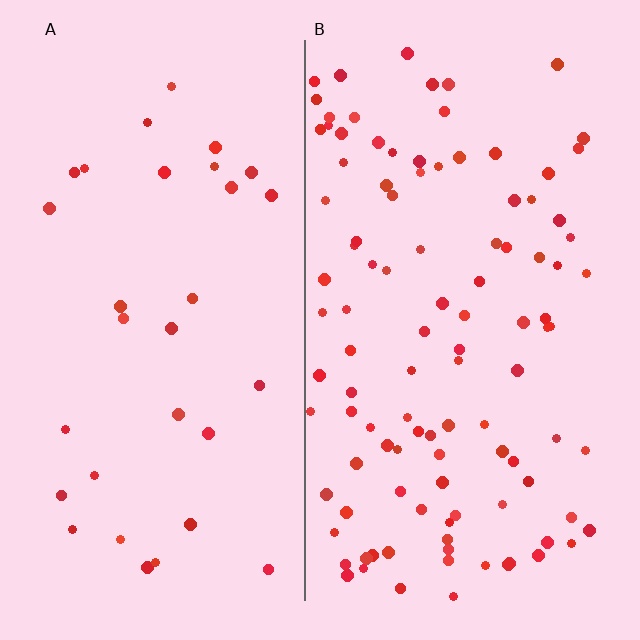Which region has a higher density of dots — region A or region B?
B (the right).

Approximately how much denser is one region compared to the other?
Approximately 3.3× — region B over region A.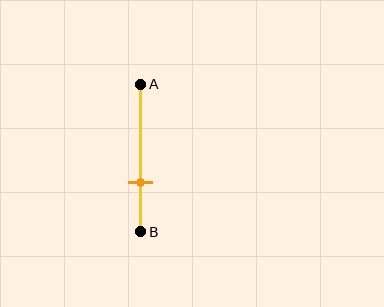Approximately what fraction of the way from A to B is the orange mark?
The orange mark is approximately 65% of the way from A to B.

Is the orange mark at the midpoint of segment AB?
No, the mark is at about 65% from A, not at the 50% midpoint.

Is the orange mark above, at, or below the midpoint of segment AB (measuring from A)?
The orange mark is below the midpoint of segment AB.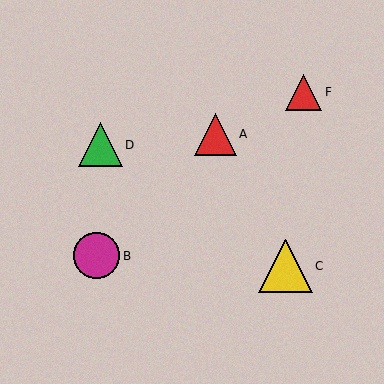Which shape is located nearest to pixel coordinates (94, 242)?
The magenta circle (labeled B) at (96, 256) is nearest to that location.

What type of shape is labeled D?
Shape D is a green triangle.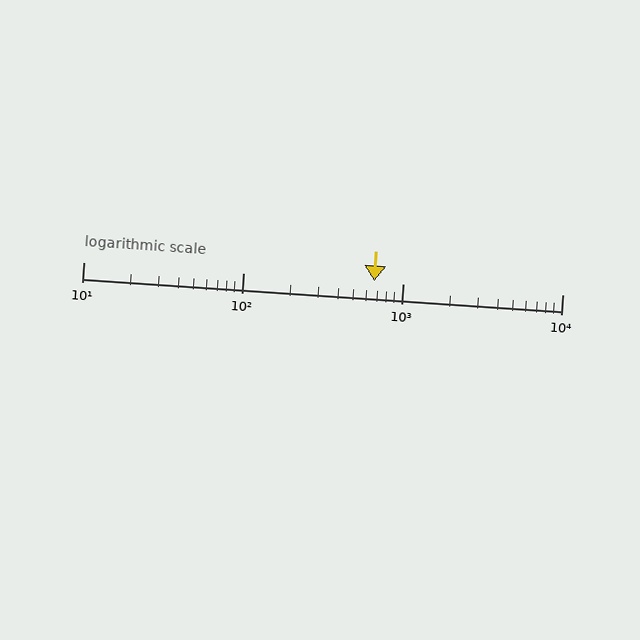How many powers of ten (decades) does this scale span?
The scale spans 3 decades, from 10 to 10000.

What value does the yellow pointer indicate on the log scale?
The pointer indicates approximately 660.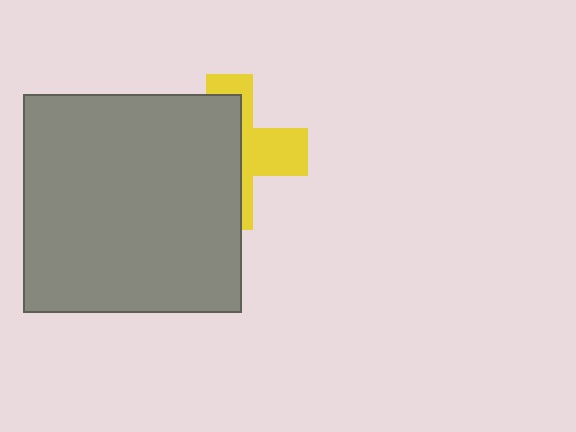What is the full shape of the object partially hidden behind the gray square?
The partially hidden object is a yellow cross.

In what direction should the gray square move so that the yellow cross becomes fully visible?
The gray square should move left. That is the shortest direction to clear the overlap and leave the yellow cross fully visible.